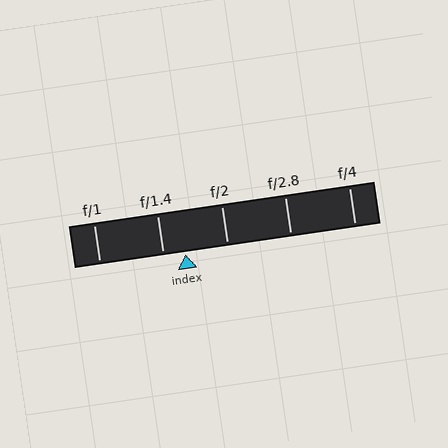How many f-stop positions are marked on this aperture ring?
There are 5 f-stop positions marked.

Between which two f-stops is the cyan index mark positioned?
The index mark is between f/1.4 and f/2.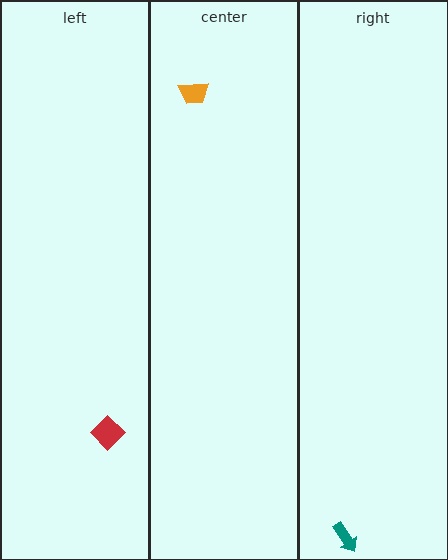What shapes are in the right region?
The teal arrow.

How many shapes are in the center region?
1.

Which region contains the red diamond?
The left region.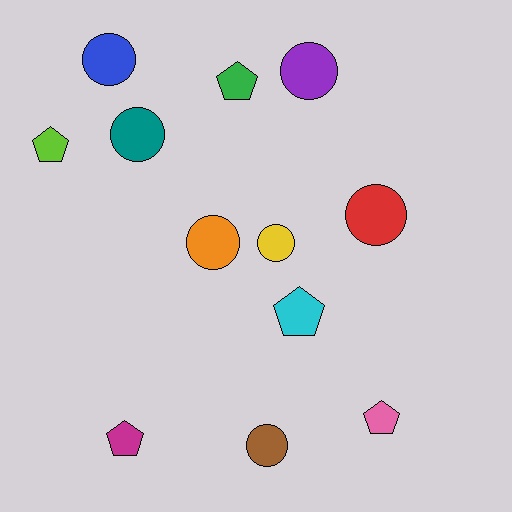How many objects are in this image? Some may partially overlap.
There are 12 objects.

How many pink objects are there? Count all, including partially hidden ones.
There is 1 pink object.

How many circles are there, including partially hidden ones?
There are 7 circles.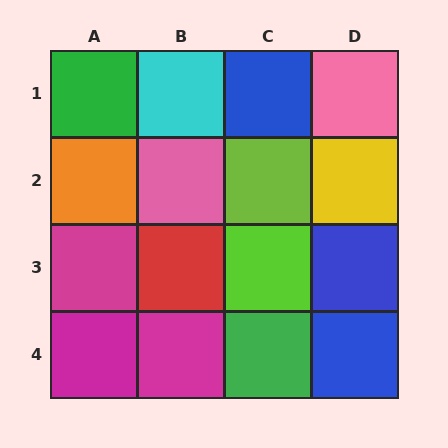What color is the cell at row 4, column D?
Blue.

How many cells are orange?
1 cell is orange.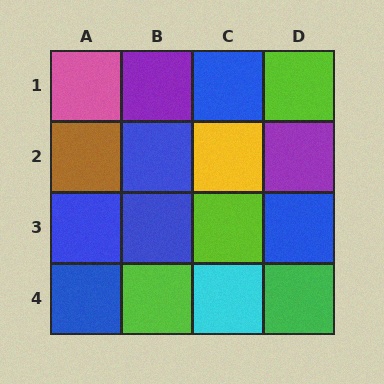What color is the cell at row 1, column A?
Pink.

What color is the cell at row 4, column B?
Lime.